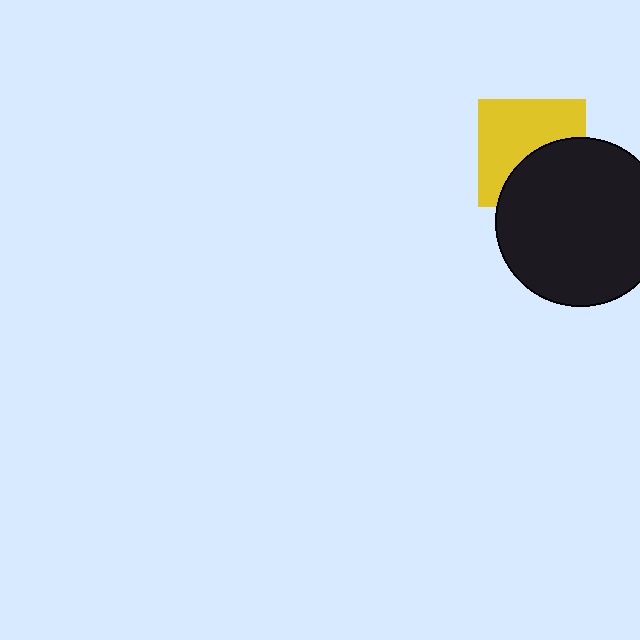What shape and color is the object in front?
The object in front is a black circle.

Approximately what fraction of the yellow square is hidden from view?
Roughly 41% of the yellow square is hidden behind the black circle.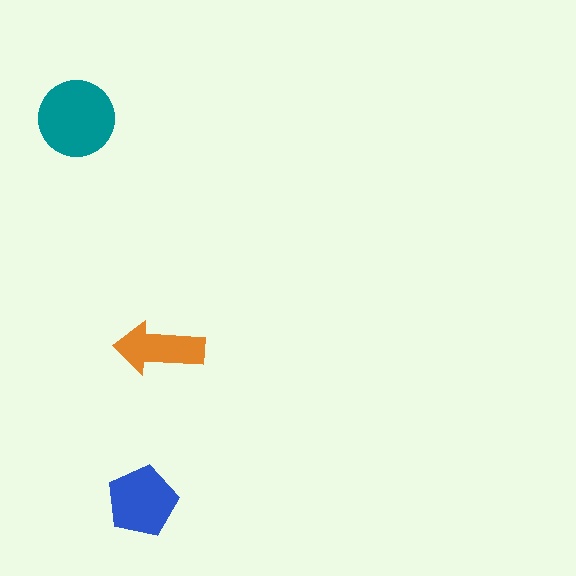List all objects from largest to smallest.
The teal circle, the blue pentagon, the orange arrow.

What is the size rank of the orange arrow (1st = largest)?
3rd.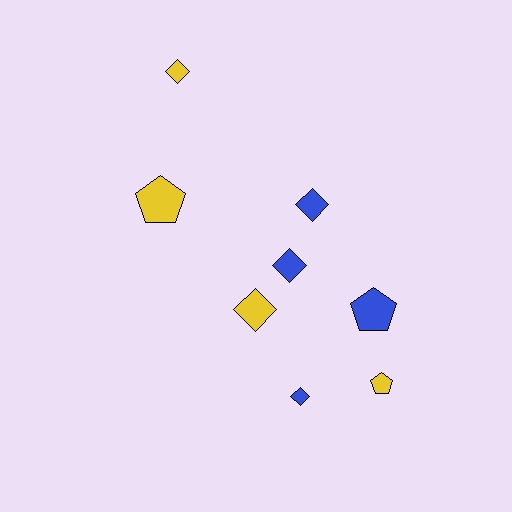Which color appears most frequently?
Blue, with 4 objects.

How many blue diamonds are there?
There are 3 blue diamonds.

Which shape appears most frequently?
Diamond, with 5 objects.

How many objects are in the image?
There are 8 objects.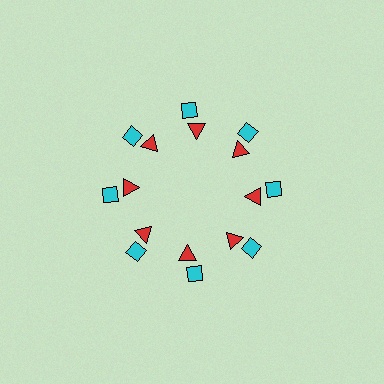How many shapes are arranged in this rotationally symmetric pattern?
There are 16 shapes, arranged in 8 groups of 2.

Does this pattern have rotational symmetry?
Yes, this pattern has 8-fold rotational symmetry. It looks the same after rotating 45 degrees around the center.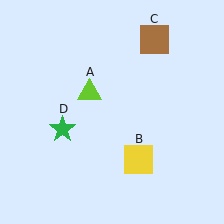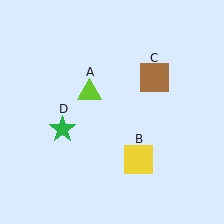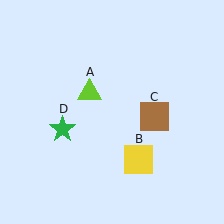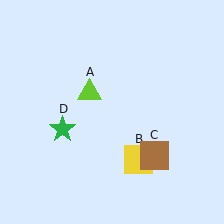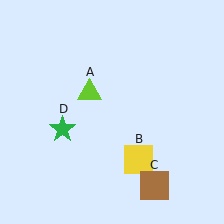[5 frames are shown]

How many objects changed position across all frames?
1 object changed position: brown square (object C).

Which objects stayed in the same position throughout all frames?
Lime triangle (object A) and yellow square (object B) and green star (object D) remained stationary.